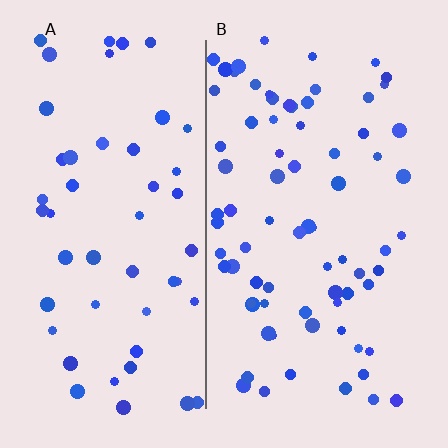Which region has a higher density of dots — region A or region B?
B (the right).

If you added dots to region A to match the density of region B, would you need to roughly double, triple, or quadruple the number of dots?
Approximately double.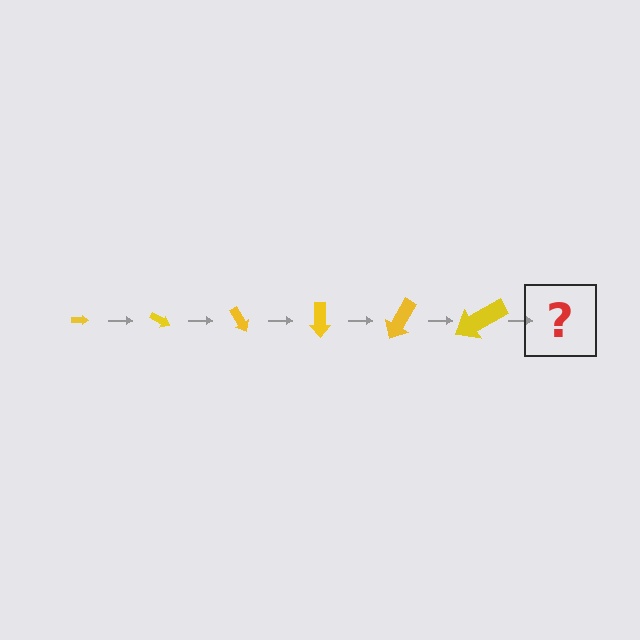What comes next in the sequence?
The next element should be an arrow, larger than the previous one and rotated 180 degrees from the start.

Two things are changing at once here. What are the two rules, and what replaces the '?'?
The two rules are that the arrow grows larger each step and it rotates 30 degrees each step. The '?' should be an arrow, larger than the previous one and rotated 180 degrees from the start.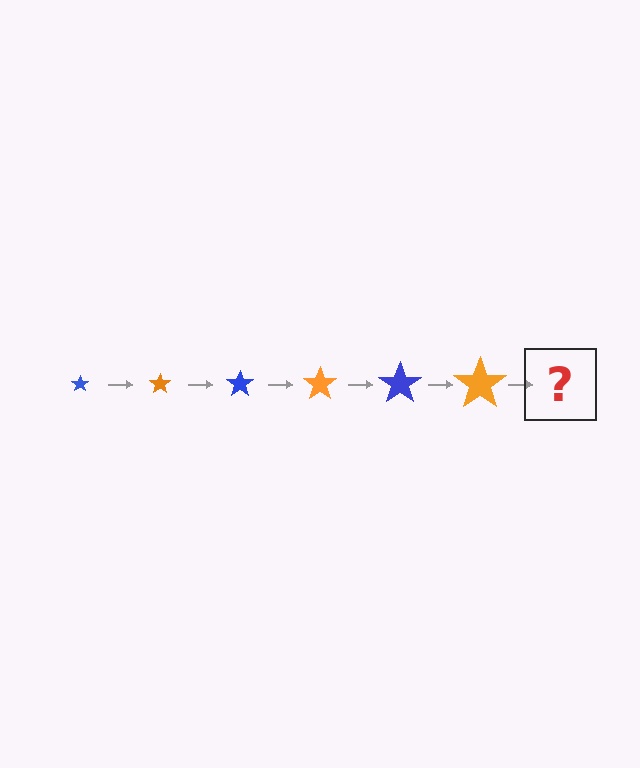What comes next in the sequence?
The next element should be a blue star, larger than the previous one.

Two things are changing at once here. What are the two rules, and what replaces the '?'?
The two rules are that the star grows larger each step and the color cycles through blue and orange. The '?' should be a blue star, larger than the previous one.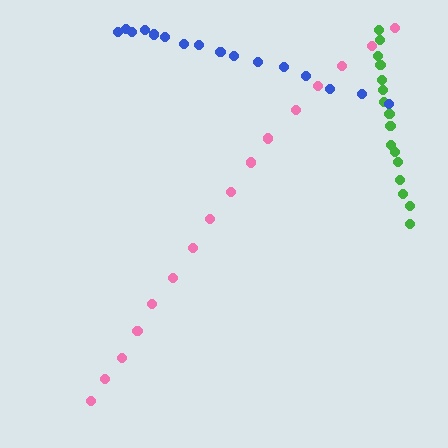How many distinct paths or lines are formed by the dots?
There are 3 distinct paths.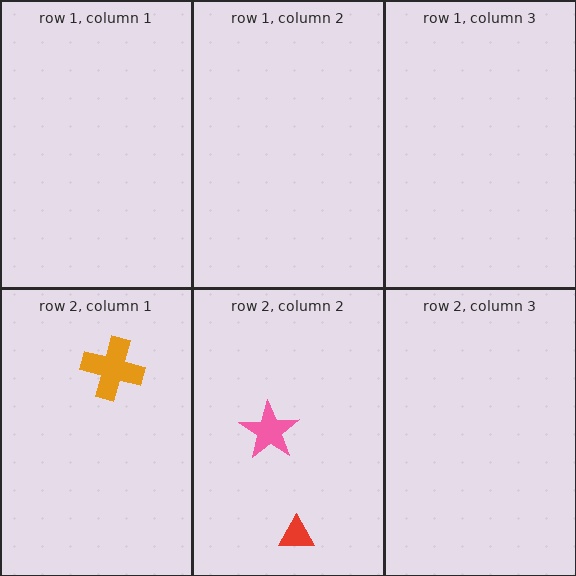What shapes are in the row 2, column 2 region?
The pink star, the red triangle.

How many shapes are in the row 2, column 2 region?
2.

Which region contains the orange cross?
The row 2, column 1 region.